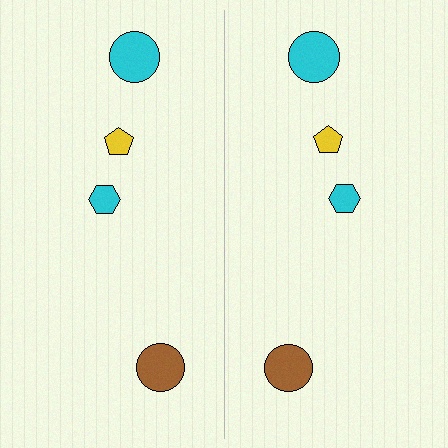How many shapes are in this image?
There are 8 shapes in this image.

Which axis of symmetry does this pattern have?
The pattern has a vertical axis of symmetry running through the center of the image.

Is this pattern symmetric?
Yes, this pattern has bilateral (reflection) symmetry.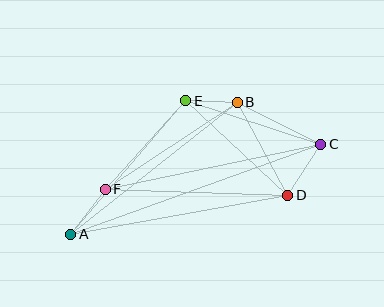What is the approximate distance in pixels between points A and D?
The distance between A and D is approximately 221 pixels.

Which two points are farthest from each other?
Points A and C are farthest from each other.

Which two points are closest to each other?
Points B and E are closest to each other.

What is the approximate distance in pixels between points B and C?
The distance between B and C is approximately 93 pixels.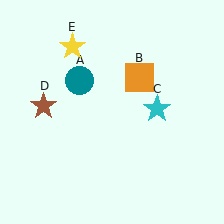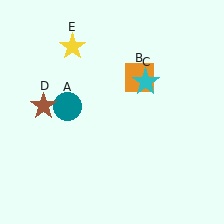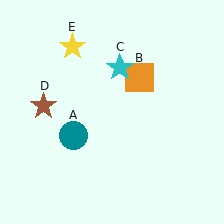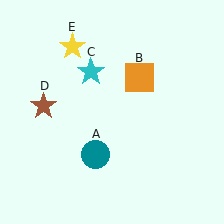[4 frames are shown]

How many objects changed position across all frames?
2 objects changed position: teal circle (object A), cyan star (object C).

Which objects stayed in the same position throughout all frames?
Orange square (object B) and brown star (object D) and yellow star (object E) remained stationary.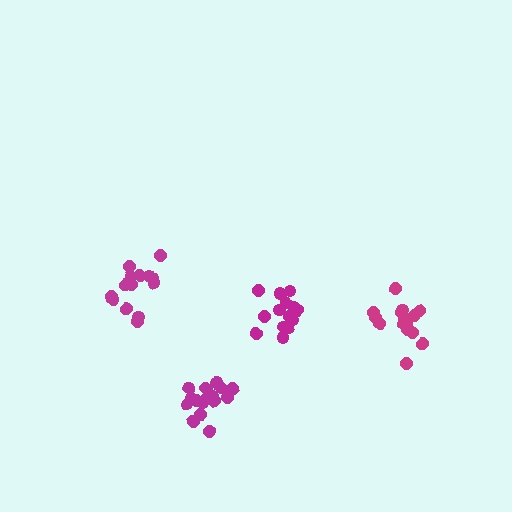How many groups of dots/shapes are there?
There are 4 groups.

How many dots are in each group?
Group 1: 17 dots, Group 2: 15 dots, Group 3: 14 dots, Group 4: 14 dots (60 total).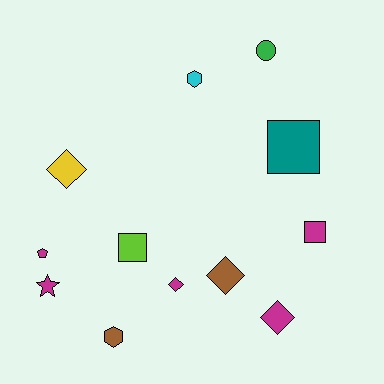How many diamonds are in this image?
There are 4 diamonds.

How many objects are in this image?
There are 12 objects.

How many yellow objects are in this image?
There is 1 yellow object.